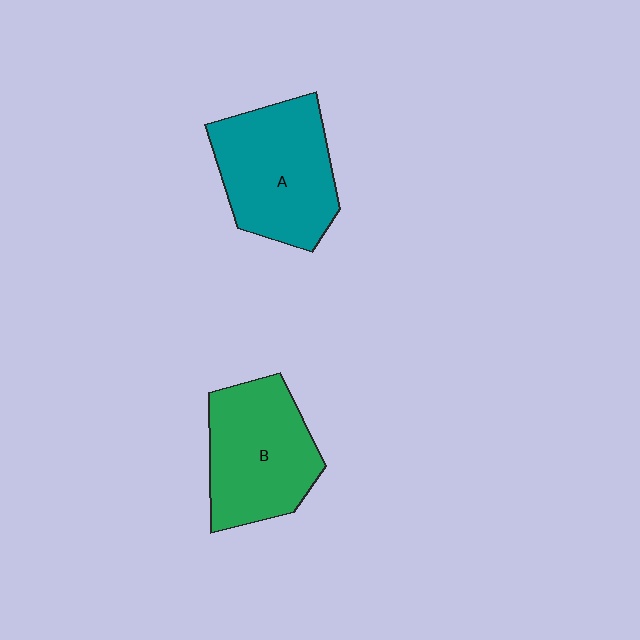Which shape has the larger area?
Shape A (teal).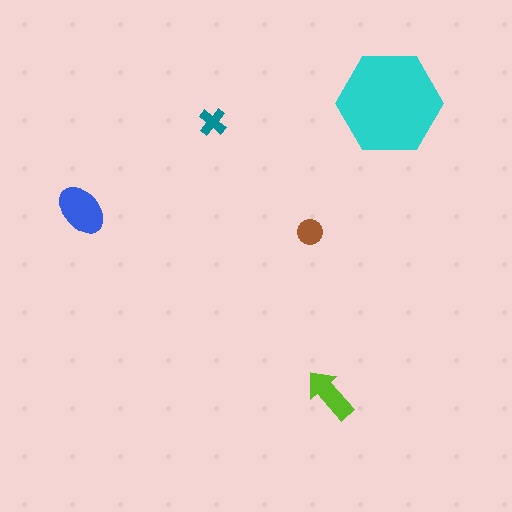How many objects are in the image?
There are 5 objects in the image.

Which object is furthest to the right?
The cyan hexagon is rightmost.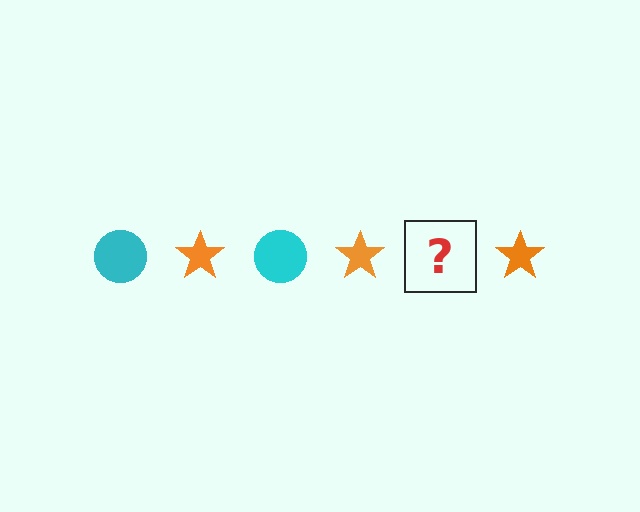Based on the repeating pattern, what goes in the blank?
The blank should be a cyan circle.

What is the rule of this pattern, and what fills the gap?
The rule is that the pattern alternates between cyan circle and orange star. The gap should be filled with a cyan circle.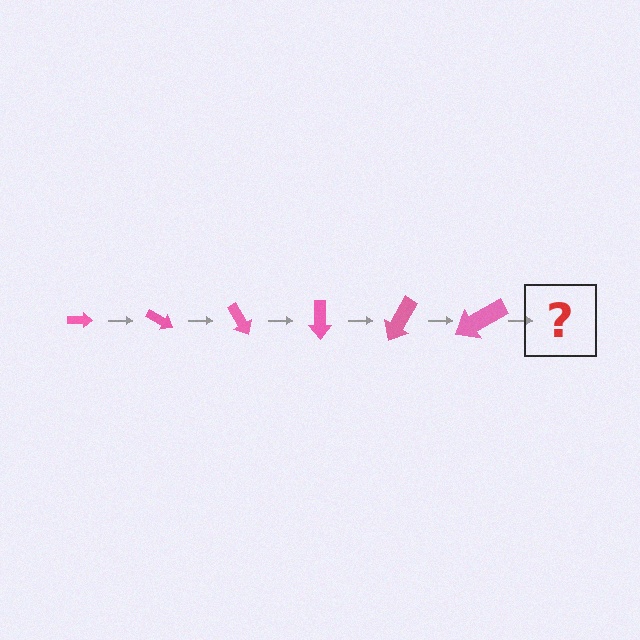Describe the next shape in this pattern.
It should be an arrow, larger than the previous one and rotated 180 degrees from the start.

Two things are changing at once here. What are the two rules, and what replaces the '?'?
The two rules are that the arrow grows larger each step and it rotates 30 degrees each step. The '?' should be an arrow, larger than the previous one and rotated 180 degrees from the start.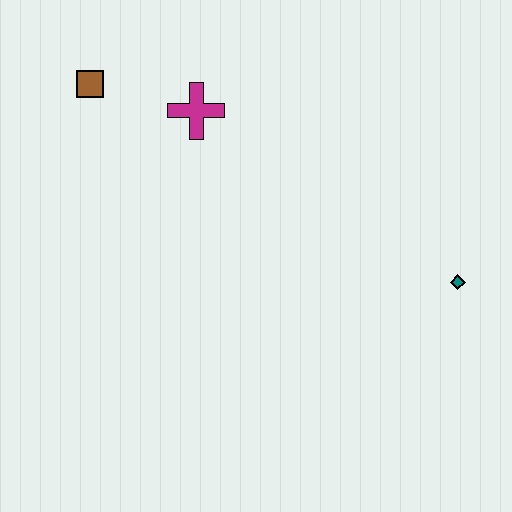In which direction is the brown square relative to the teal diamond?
The brown square is to the left of the teal diamond.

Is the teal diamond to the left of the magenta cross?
No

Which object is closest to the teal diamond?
The magenta cross is closest to the teal diamond.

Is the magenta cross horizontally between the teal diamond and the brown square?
Yes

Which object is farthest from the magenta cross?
The teal diamond is farthest from the magenta cross.